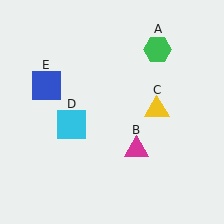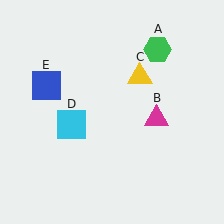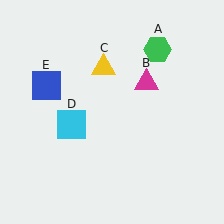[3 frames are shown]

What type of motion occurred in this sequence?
The magenta triangle (object B), yellow triangle (object C) rotated counterclockwise around the center of the scene.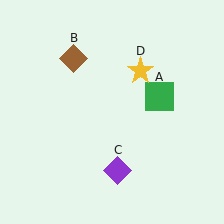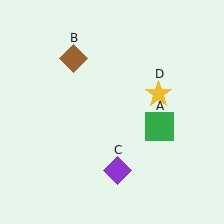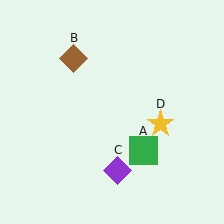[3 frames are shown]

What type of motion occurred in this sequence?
The green square (object A), yellow star (object D) rotated clockwise around the center of the scene.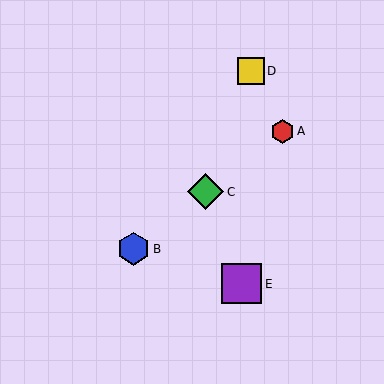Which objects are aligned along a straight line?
Objects A, B, C are aligned along a straight line.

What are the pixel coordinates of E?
Object E is at (242, 284).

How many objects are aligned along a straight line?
3 objects (A, B, C) are aligned along a straight line.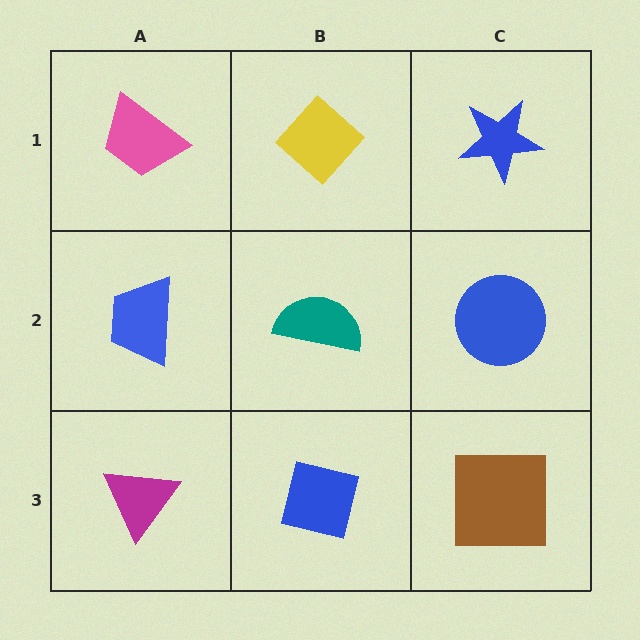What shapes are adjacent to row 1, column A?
A blue trapezoid (row 2, column A), a yellow diamond (row 1, column B).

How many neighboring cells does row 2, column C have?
3.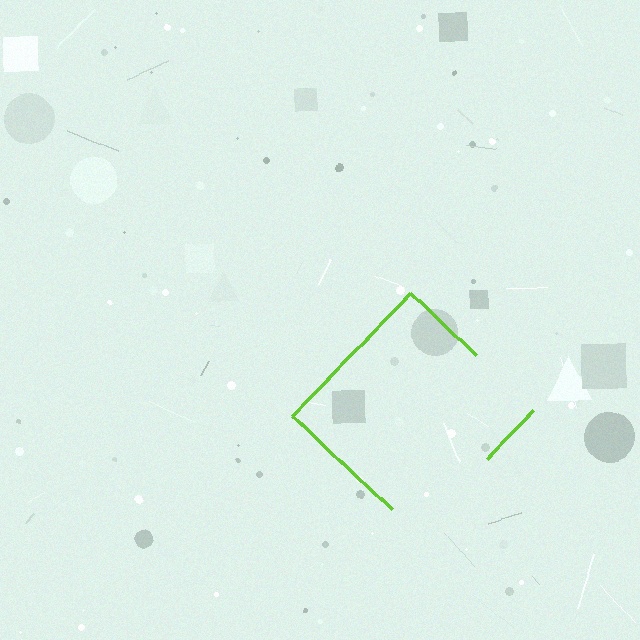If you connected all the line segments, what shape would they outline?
They would outline a diamond.